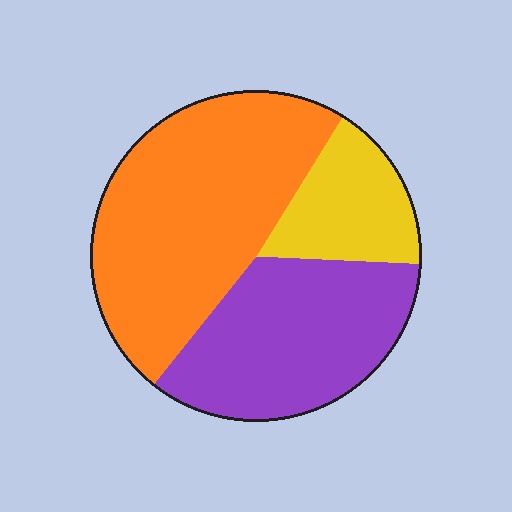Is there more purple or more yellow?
Purple.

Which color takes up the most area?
Orange, at roughly 50%.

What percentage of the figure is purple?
Purple takes up about one third (1/3) of the figure.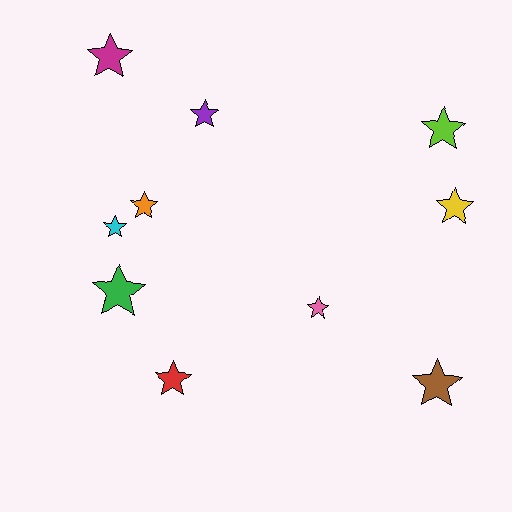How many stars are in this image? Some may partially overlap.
There are 10 stars.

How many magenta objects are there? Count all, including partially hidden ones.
There is 1 magenta object.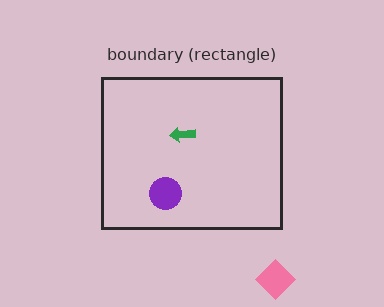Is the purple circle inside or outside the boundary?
Inside.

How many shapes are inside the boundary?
2 inside, 1 outside.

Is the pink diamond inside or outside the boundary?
Outside.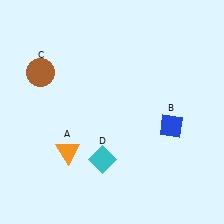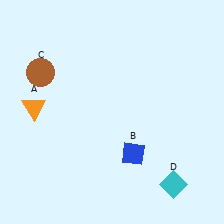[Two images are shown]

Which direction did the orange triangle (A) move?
The orange triangle (A) moved up.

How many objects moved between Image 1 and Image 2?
3 objects moved between the two images.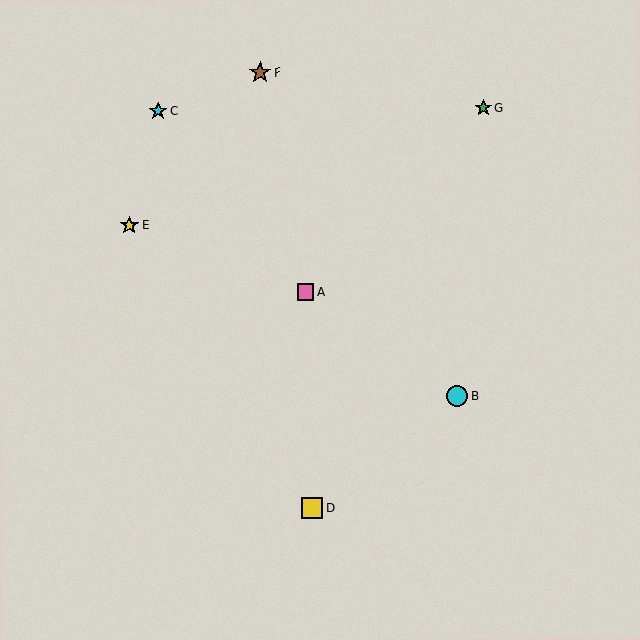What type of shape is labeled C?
Shape C is a cyan star.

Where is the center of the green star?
The center of the green star is at (484, 108).